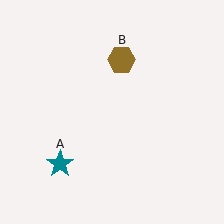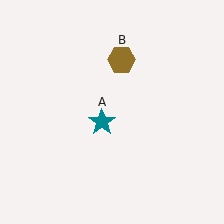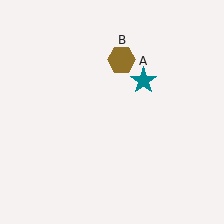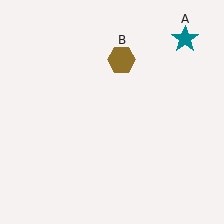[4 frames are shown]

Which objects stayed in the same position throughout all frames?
Brown hexagon (object B) remained stationary.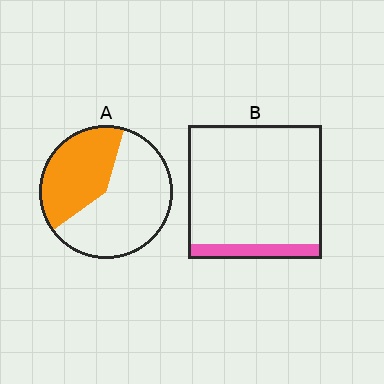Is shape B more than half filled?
No.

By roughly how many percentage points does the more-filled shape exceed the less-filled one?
By roughly 30 percentage points (A over B).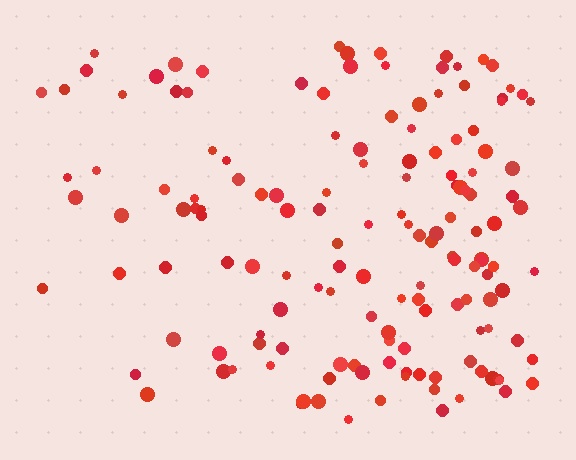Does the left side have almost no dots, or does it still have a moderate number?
Still a moderate number, just noticeably fewer than the right.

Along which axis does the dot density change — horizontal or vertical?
Horizontal.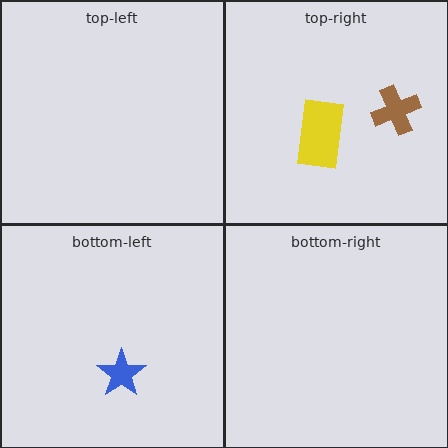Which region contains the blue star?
The bottom-left region.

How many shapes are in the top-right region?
2.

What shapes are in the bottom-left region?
The blue star.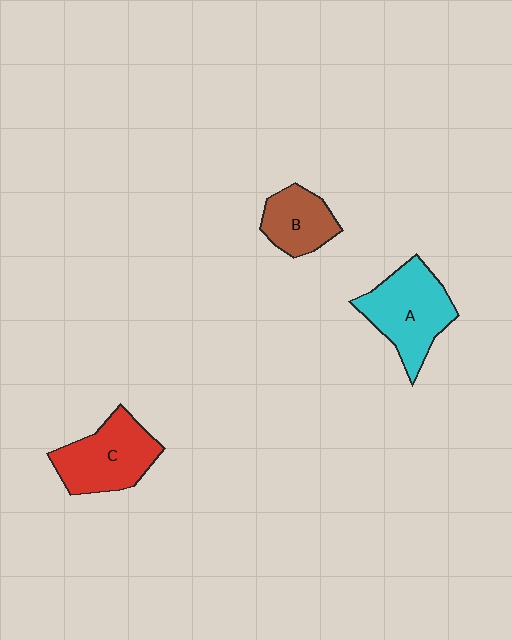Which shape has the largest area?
Shape A (cyan).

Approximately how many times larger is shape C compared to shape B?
Approximately 1.5 times.